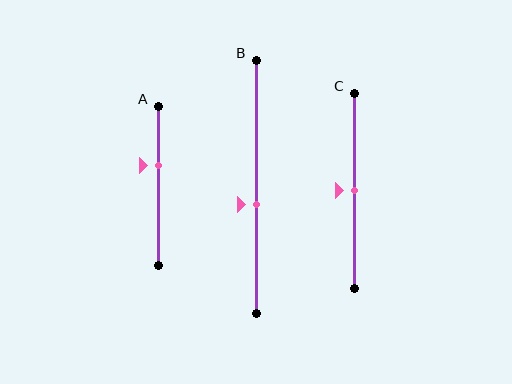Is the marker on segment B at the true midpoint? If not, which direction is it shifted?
No, the marker on segment B is shifted downward by about 7% of the segment length.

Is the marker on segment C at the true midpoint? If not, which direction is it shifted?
Yes, the marker on segment C is at the true midpoint.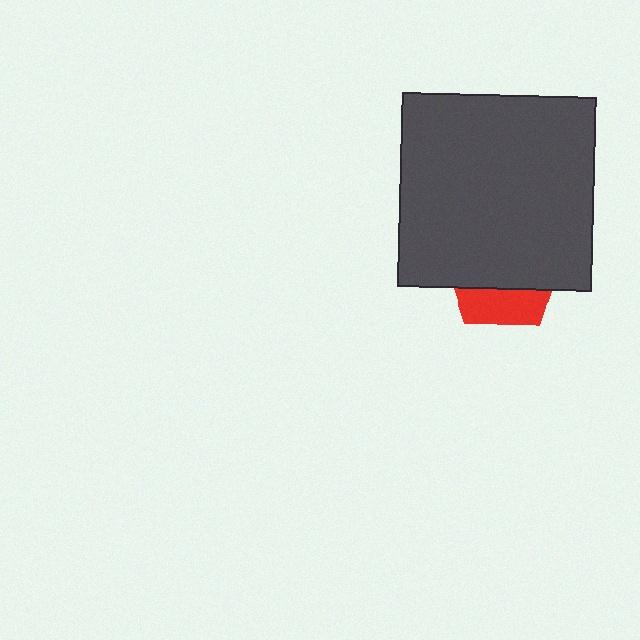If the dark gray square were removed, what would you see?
You would see the complete red pentagon.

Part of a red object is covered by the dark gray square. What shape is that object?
It is a pentagon.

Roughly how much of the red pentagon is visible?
A small part of it is visible (roughly 30%).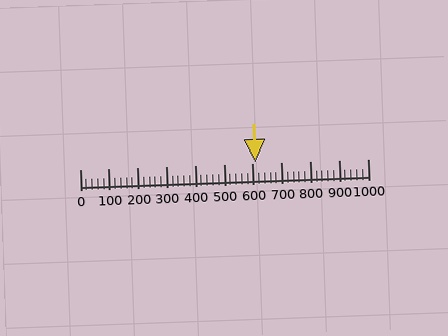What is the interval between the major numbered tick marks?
The major tick marks are spaced 100 units apart.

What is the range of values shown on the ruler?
The ruler shows values from 0 to 1000.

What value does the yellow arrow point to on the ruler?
The yellow arrow points to approximately 609.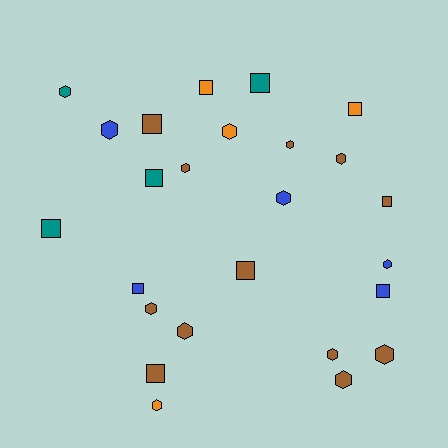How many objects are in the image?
There are 25 objects.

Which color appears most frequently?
Brown, with 12 objects.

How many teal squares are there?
There are 3 teal squares.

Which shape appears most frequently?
Hexagon, with 14 objects.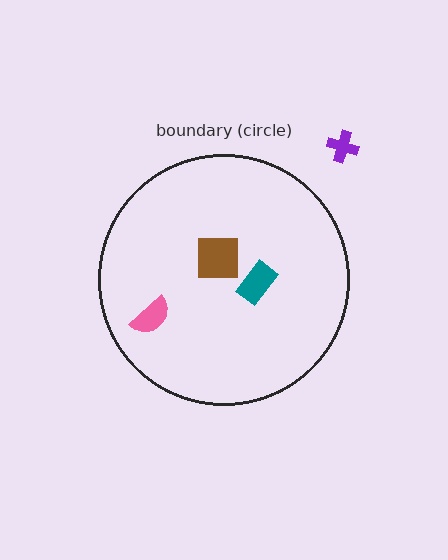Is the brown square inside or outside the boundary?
Inside.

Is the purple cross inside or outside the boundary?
Outside.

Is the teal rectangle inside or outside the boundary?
Inside.